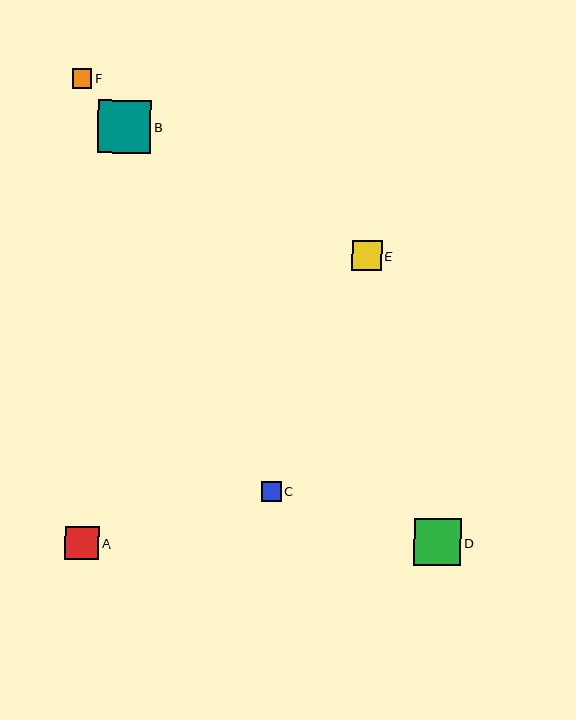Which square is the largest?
Square B is the largest with a size of approximately 53 pixels.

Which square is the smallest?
Square F is the smallest with a size of approximately 20 pixels.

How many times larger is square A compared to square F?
Square A is approximately 1.7 times the size of square F.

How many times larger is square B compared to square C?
Square B is approximately 2.7 times the size of square C.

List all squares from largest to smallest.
From largest to smallest: B, D, A, E, C, F.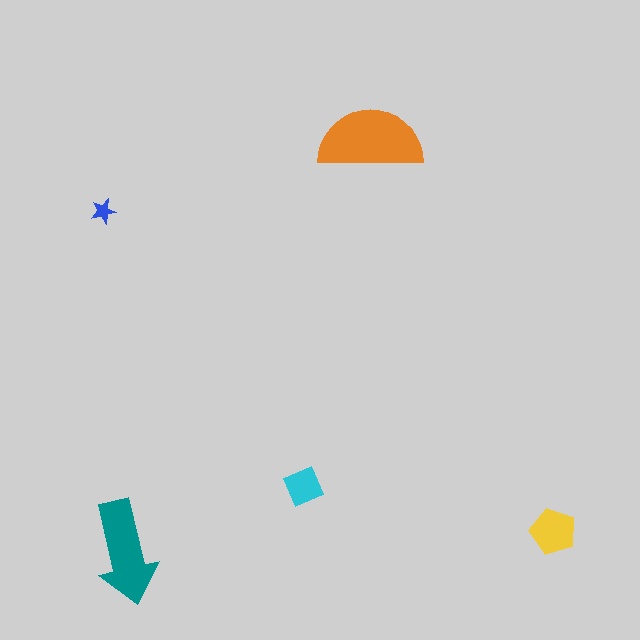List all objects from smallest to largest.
The blue star, the cyan diamond, the yellow pentagon, the teal arrow, the orange semicircle.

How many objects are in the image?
There are 5 objects in the image.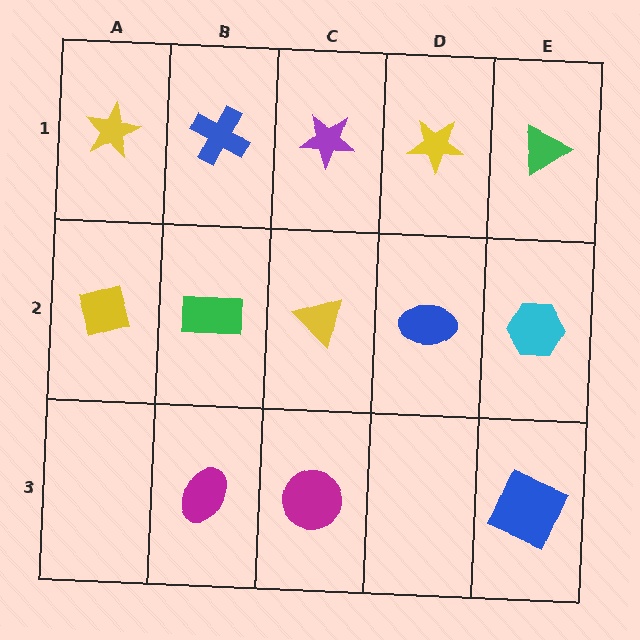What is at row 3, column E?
A blue square.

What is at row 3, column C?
A magenta circle.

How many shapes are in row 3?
3 shapes.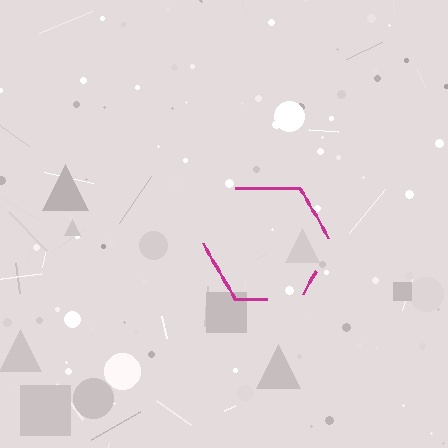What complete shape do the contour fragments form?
The contour fragments form a hexagon.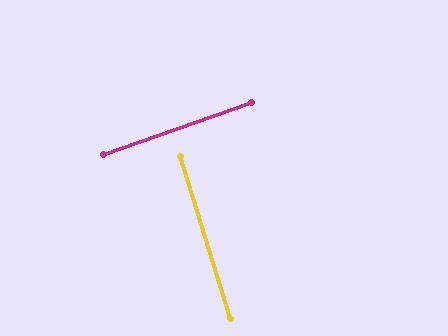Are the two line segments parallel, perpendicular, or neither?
Perpendicular — they meet at approximately 88°.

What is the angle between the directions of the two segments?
Approximately 88 degrees.